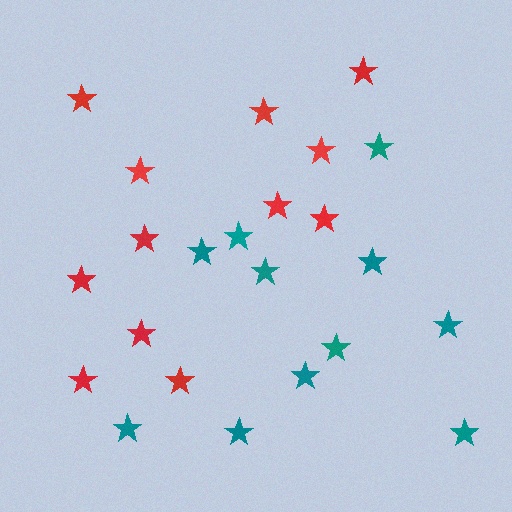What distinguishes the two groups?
There are 2 groups: one group of red stars (12) and one group of teal stars (11).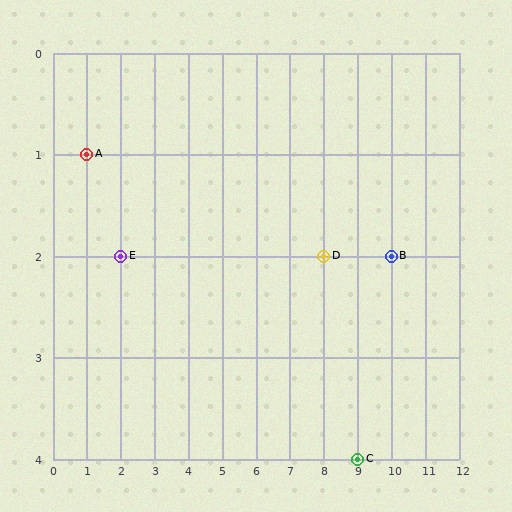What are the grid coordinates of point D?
Point D is at grid coordinates (8, 2).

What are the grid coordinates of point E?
Point E is at grid coordinates (2, 2).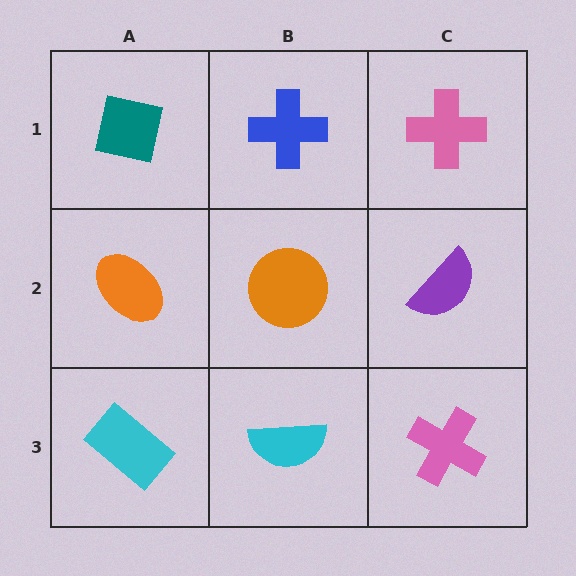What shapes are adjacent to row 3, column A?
An orange ellipse (row 2, column A), a cyan semicircle (row 3, column B).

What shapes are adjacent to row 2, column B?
A blue cross (row 1, column B), a cyan semicircle (row 3, column B), an orange ellipse (row 2, column A), a purple semicircle (row 2, column C).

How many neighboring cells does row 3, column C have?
2.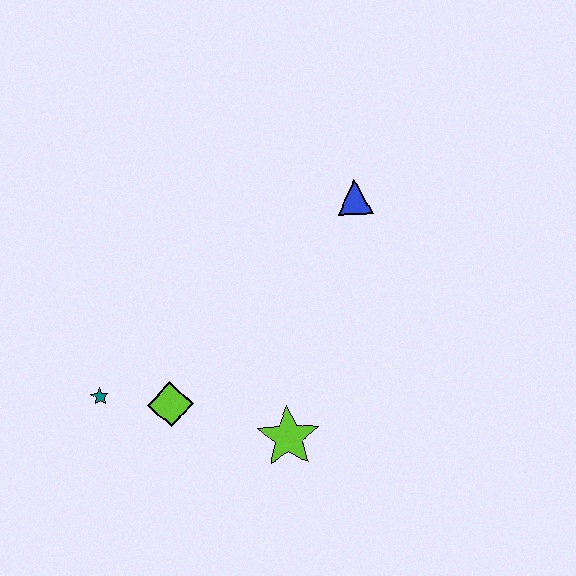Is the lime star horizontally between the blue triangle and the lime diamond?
Yes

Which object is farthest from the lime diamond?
The blue triangle is farthest from the lime diamond.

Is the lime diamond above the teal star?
No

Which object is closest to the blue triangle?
The lime star is closest to the blue triangle.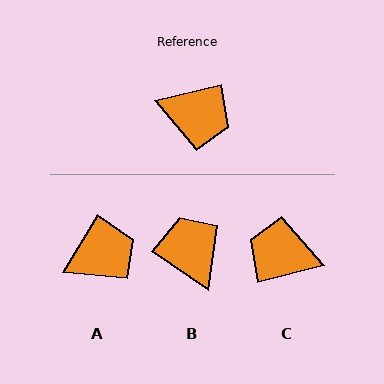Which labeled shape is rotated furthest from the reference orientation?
C, about 180 degrees away.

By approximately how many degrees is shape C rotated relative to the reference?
Approximately 180 degrees clockwise.